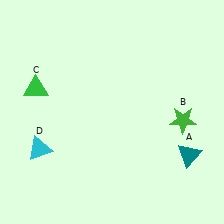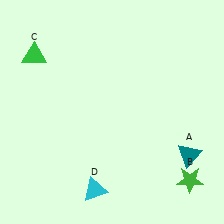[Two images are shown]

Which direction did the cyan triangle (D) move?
The cyan triangle (D) moved right.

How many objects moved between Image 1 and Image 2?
3 objects moved between the two images.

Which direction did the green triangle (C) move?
The green triangle (C) moved up.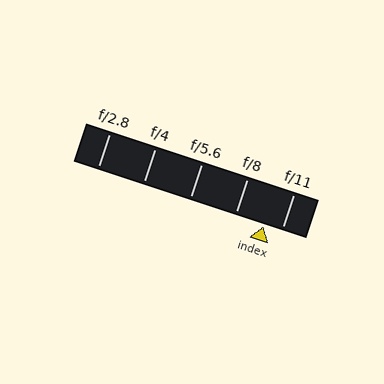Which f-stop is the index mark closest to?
The index mark is closest to f/11.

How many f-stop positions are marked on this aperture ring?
There are 5 f-stop positions marked.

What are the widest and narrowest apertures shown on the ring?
The widest aperture shown is f/2.8 and the narrowest is f/11.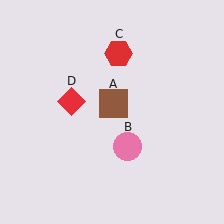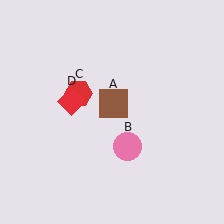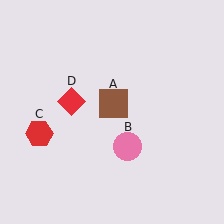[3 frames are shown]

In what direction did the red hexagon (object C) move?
The red hexagon (object C) moved down and to the left.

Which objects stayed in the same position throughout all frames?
Brown square (object A) and pink circle (object B) and red diamond (object D) remained stationary.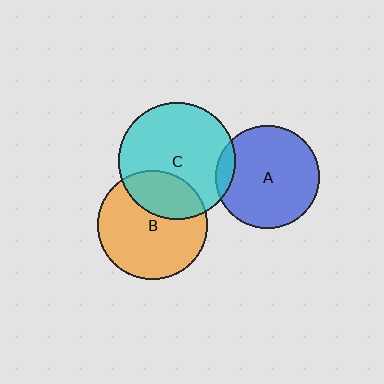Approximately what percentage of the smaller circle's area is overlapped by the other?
Approximately 10%.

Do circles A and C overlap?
Yes.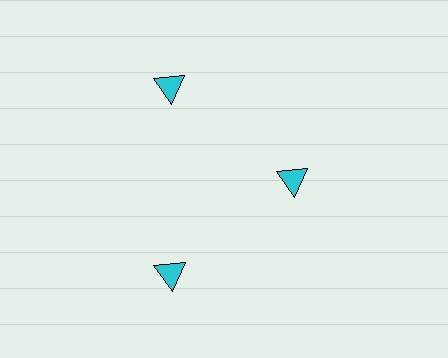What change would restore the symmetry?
The symmetry would be restored by moving it outward, back onto the ring so that all 3 triangles sit at equal angles and equal distance from the center.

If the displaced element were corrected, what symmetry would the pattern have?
It would have 3-fold rotational symmetry — the pattern would map onto itself every 120 degrees.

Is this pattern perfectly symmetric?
No. The 3 cyan triangles are arranged in a ring, but one element near the 3 o'clock position is pulled inward toward the center, breaking the 3-fold rotational symmetry.